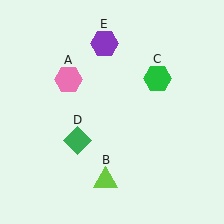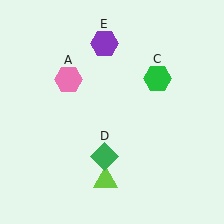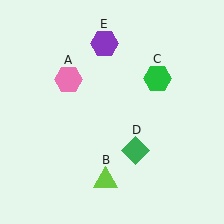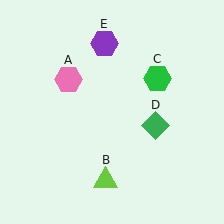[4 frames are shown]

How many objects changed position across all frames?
1 object changed position: green diamond (object D).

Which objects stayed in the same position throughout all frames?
Pink hexagon (object A) and lime triangle (object B) and green hexagon (object C) and purple hexagon (object E) remained stationary.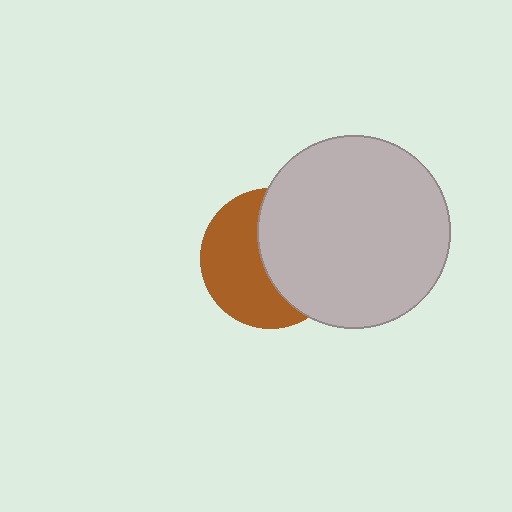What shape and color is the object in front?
The object in front is a light gray circle.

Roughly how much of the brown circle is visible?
About half of it is visible (roughly 50%).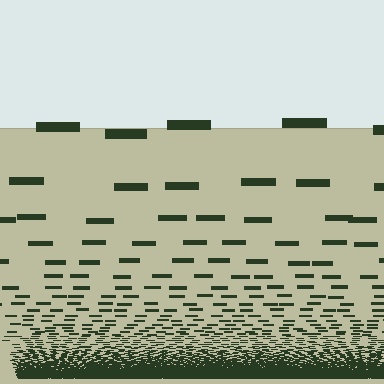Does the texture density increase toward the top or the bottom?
Density increases toward the bottom.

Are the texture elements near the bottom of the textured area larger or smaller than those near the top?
Smaller. The gradient is inverted — elements near the bottom are smaller and denser.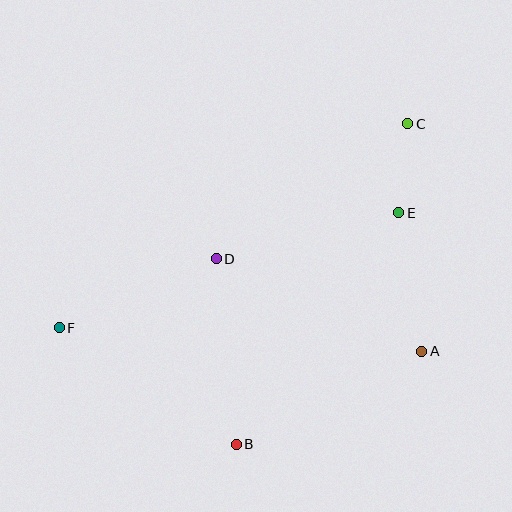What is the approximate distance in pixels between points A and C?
The distance between A and C is approximately 228 pixels.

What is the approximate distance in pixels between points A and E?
The distance between A and E is approximately 140 pixels.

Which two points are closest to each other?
Points C and E are closest to each other.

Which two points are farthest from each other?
Points C and F are farthest from each other.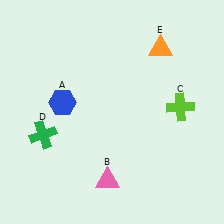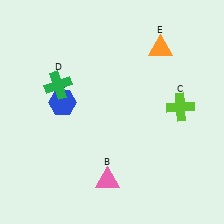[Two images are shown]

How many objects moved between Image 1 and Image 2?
1 object moved between the two images.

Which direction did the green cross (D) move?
The green cross (D) moved up.